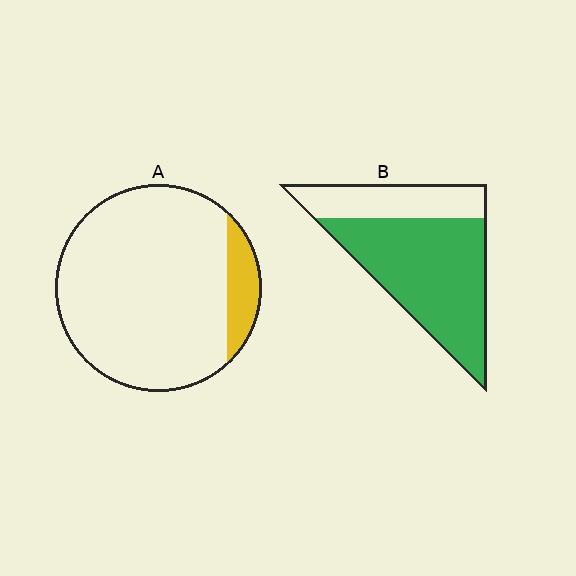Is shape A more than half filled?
No.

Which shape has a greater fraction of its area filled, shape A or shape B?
Shape B.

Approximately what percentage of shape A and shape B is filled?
A is approximately 10% and B is approximately 70%.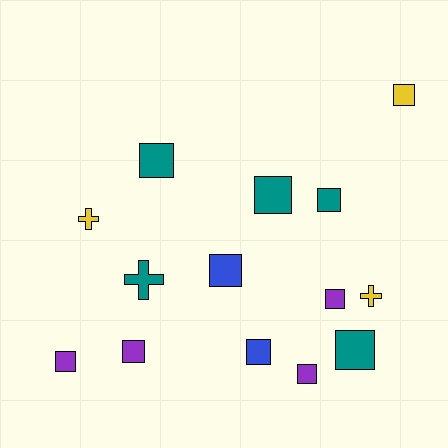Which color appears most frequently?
Teal, with 5 objects.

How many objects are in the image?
There are 14 objects.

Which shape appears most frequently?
Square, with 11 objects.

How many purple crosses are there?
There are no purple crosses.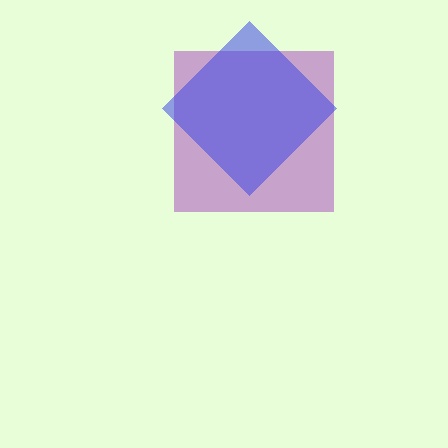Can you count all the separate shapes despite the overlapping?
Yes, there are 2 separate shapes.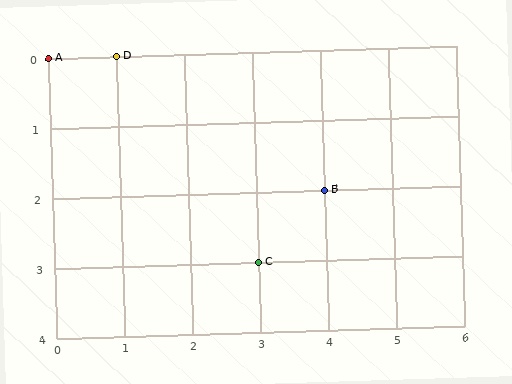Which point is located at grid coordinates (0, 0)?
Point A is at (0, 0).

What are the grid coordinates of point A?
Point A is at grid coordinates (0, 0).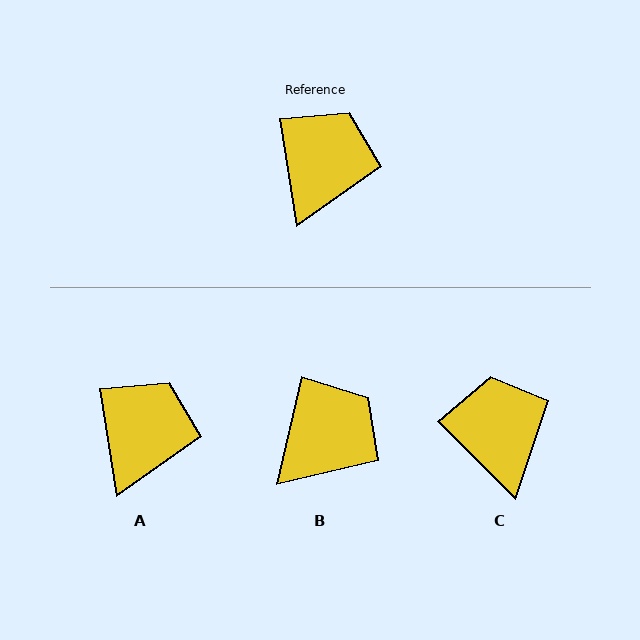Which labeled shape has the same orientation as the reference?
A.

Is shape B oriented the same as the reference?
No, it is off by about 22 degrees.